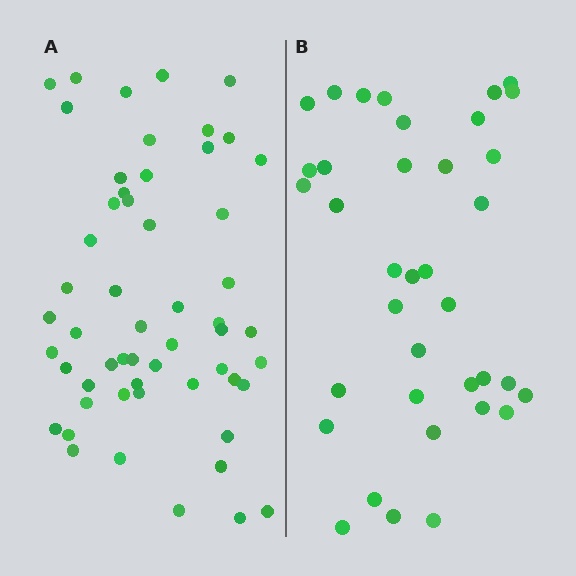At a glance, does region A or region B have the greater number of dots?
Region A (the left region) has more dots.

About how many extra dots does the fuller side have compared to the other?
Region A has approximately 20 more dots than region B.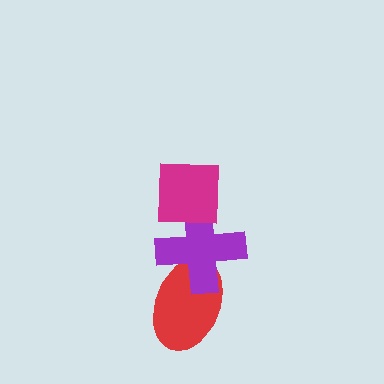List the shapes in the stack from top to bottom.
From top to bottom: the magenta square, the purple cross, the red ellipse.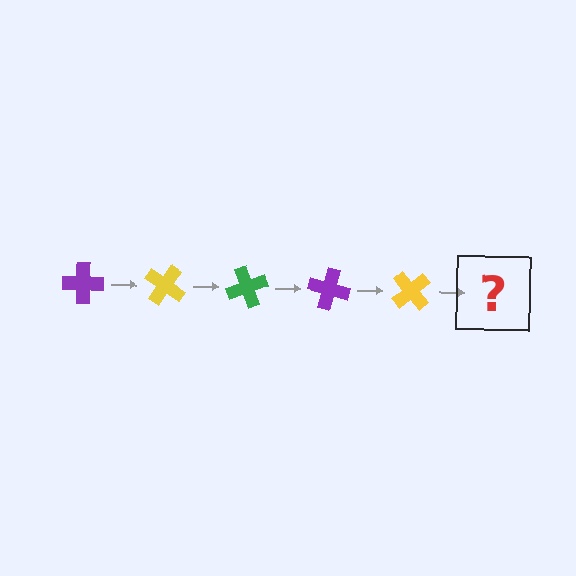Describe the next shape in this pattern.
It should be a green cross, rotated 175 degrees from the start.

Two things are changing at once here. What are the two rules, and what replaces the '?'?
The two rules are that it rotates 35 degrees each step and the color cycles through purple, yellow, and green. The '?' should be a green cross, rotated 175 degrees from the start.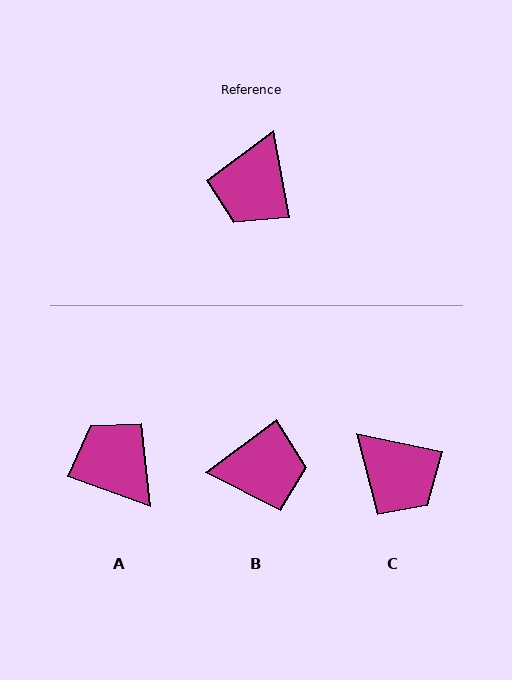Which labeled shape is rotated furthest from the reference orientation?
A, about 120 degrees away.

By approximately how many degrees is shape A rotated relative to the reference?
Approximately 120 degrees clockwise.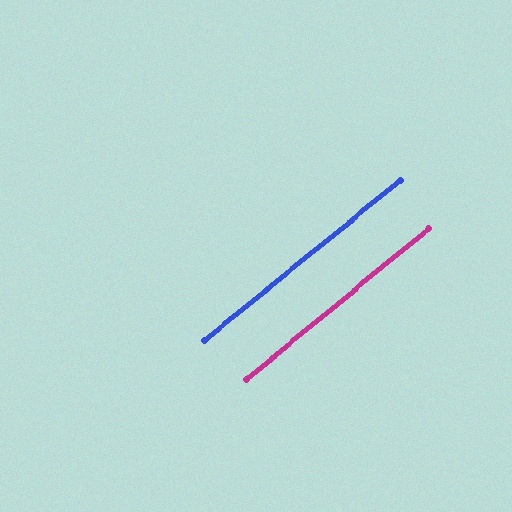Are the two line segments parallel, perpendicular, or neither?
Parallel — their directions differ by only 0.5°.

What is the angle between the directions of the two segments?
Approximately 0 degrees.